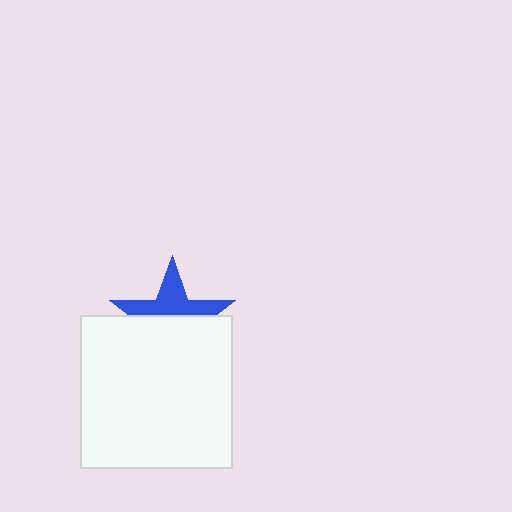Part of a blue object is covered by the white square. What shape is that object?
It is a star.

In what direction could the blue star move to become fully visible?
The blue star could move up. That would shift it out from behind the white square entirely.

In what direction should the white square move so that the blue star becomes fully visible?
The white square should move down. That is the shortest direction to clear the overlap and leave the blue star fully visible.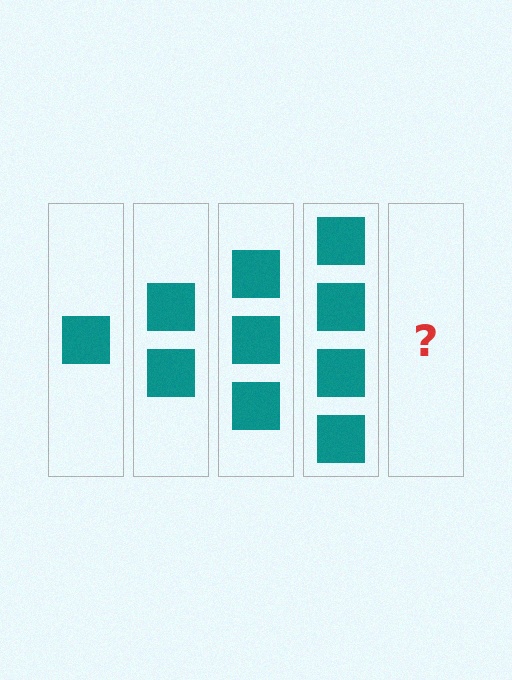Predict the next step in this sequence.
The next step is 5 squares.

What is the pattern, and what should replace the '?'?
The pattern is that each step adds one more square. The '?' should be 5 squares.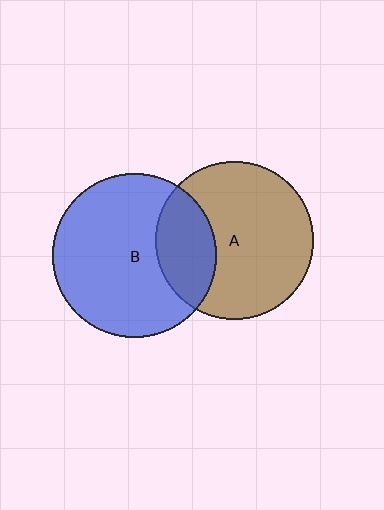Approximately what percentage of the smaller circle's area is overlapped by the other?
Approximately 25%.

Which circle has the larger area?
Circle B (blue).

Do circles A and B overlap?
Yes.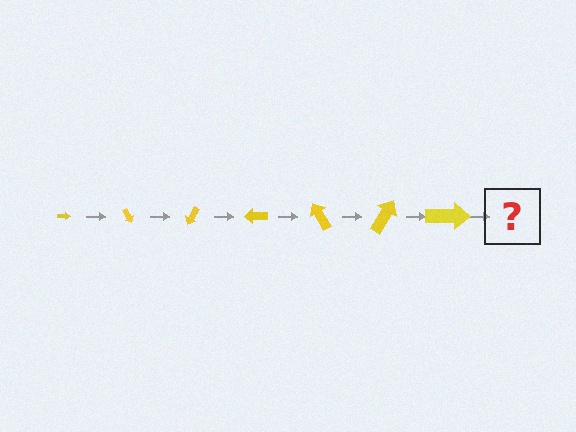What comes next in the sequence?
The next element should be an arrow, larger than the previous one and rotated 420 degrees from the start.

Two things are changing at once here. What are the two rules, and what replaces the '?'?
The two rules are that the arrow grows larger each step and it rotates 60 degrees each step. The '?' should be an arrow, larger than the previous one and rotated 420 degrees from the start.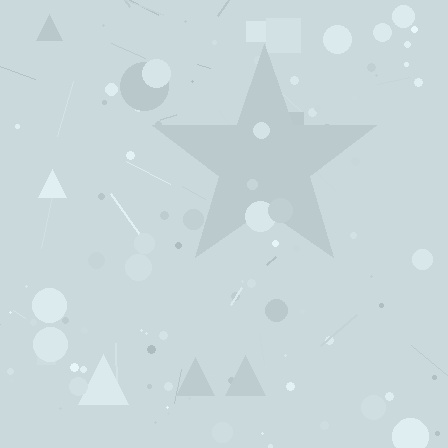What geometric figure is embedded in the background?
A star is embedded in the background.